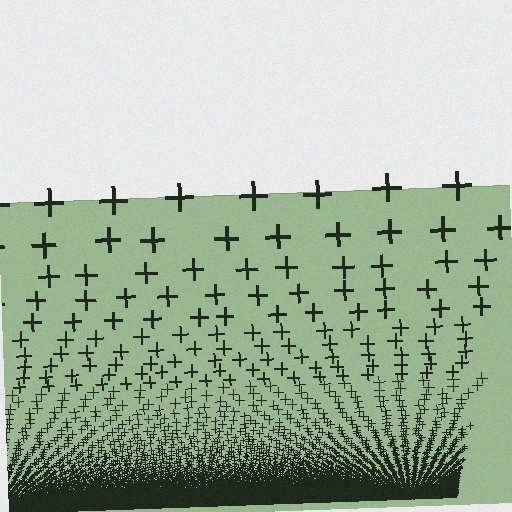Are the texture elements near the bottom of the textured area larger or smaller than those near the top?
Smaller. The gradient is inverted — elements near the bottom are smaller and denser.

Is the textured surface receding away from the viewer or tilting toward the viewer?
The surface appears to tilt toward the viewer. Texture elements get larger and sparser toward the top.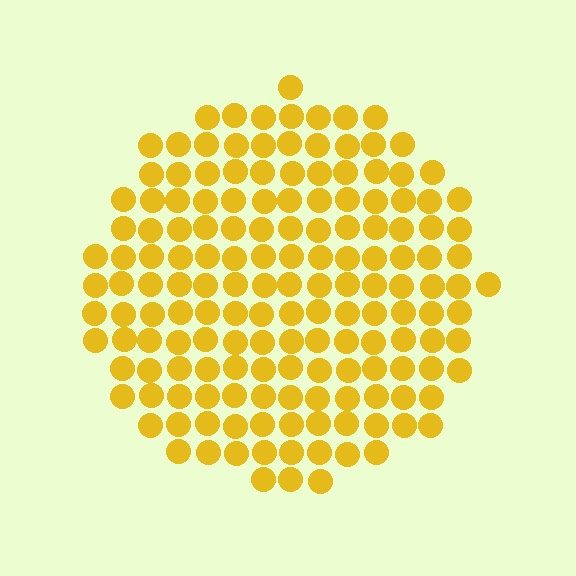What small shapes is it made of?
It is made of small circles.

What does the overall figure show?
The overall figure shows a circle.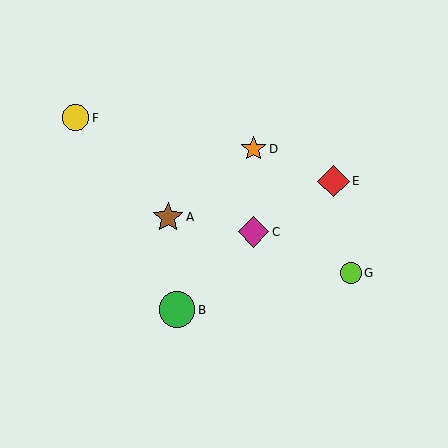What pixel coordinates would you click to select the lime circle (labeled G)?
Click at (351, 273) to select the lime circle G.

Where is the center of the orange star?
The center of the orange star is at (253, 149).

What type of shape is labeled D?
Shape D is an orange star.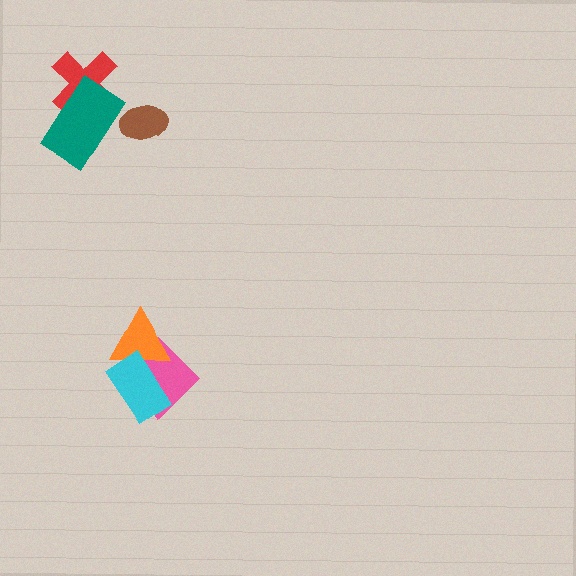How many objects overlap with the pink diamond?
2 objects overlap with the pink diamond.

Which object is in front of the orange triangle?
The cyan rectangle is in front of the orange triangle.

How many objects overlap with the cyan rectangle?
2 objects overlap with the cyan rectangle.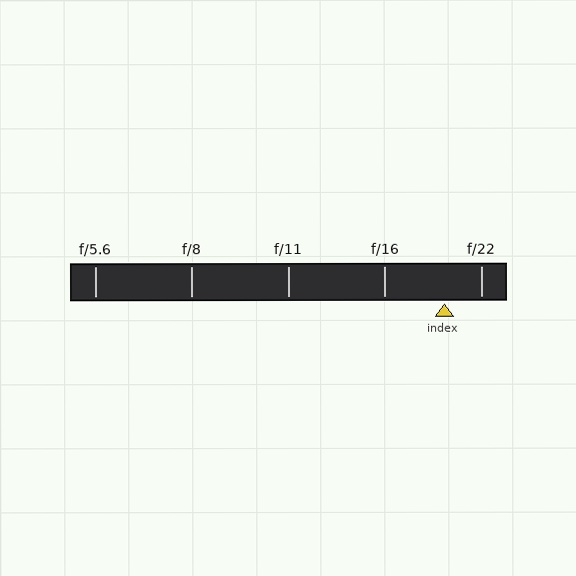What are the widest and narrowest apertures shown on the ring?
The widest aperture shown is f/5.6 and the narrowest is f/22.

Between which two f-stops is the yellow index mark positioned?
The index mark is between f/16 and f/22.